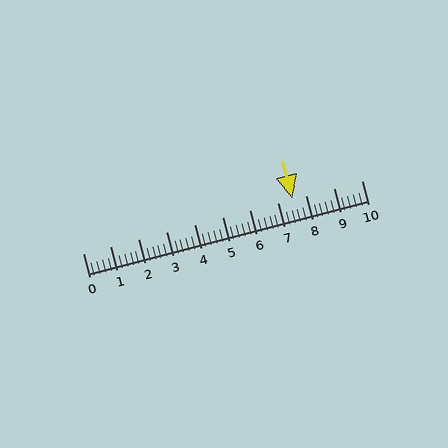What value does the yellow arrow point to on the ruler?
The yellow arrow points to approximately 7.5.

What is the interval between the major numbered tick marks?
The major tick marks are spaced 1 units apart.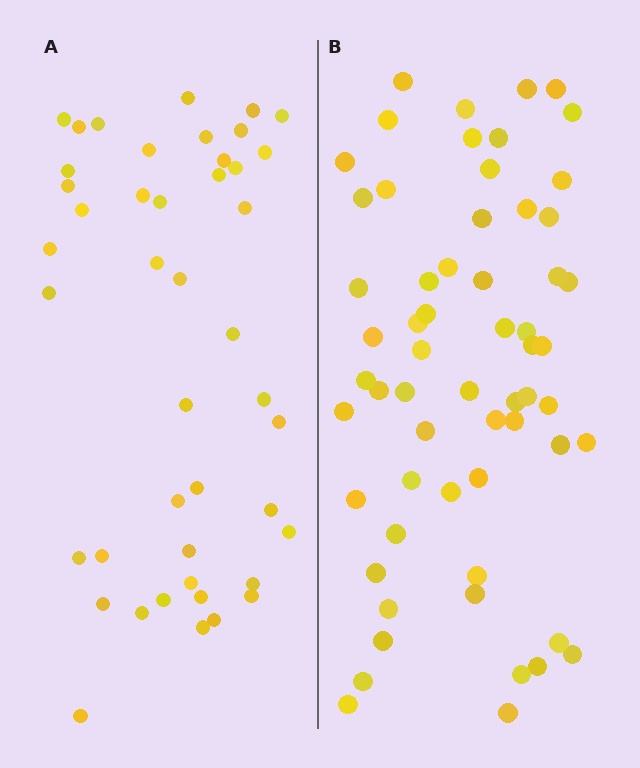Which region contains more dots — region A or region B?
Region B (the right region) has more dots.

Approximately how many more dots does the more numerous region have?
Region B has approximately 15 more dots than region A.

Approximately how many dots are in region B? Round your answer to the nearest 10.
About 60 dots.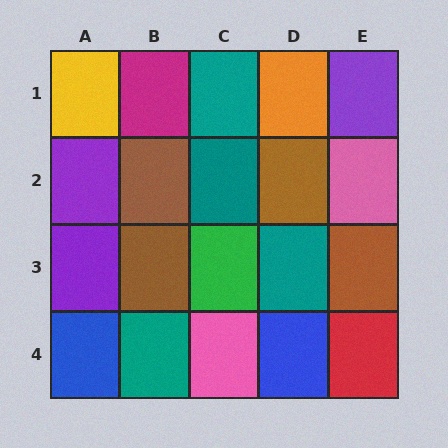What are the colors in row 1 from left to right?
Yellow, magenta, teal, orange, purple.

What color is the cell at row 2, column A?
Purple.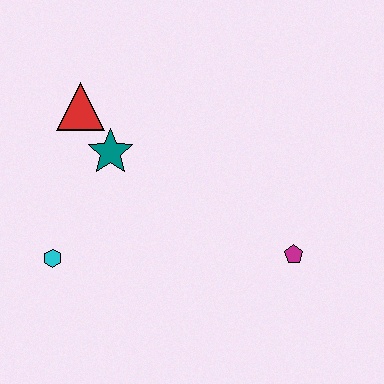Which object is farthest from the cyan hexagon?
The magenta pentagon is farthest from the cyan hexagon.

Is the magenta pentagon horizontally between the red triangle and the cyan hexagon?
No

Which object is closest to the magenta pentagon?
The teal star is closest to the magenta pentagon.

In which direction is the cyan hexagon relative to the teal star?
The cyan hexagon is below the teal star.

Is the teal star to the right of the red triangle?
Yes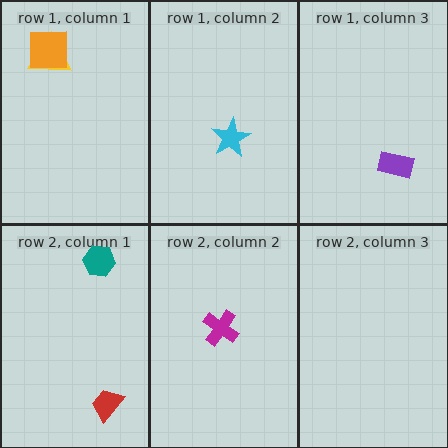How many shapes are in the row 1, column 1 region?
2.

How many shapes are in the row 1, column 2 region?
1.